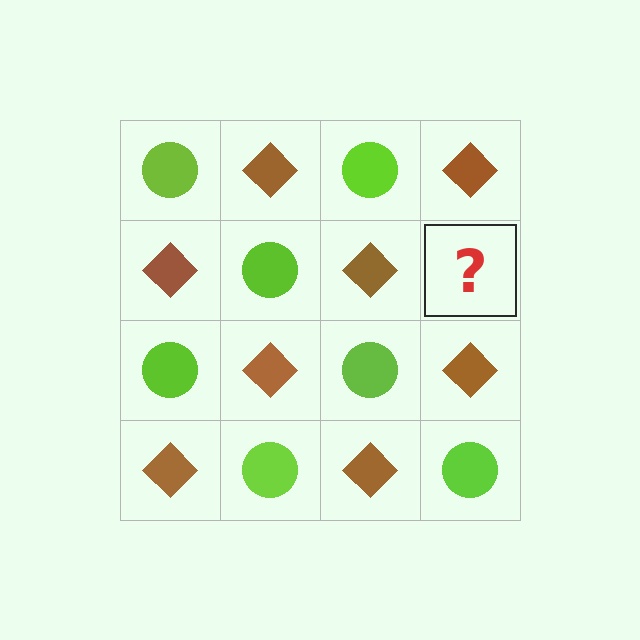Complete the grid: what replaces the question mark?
The question mark should be replaced with a lime circle.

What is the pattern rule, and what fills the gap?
The rule is that it alternates lime circle and brown diamond in a checkerboard pattern. The gap should be filled with a lime circle.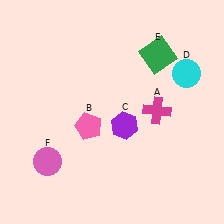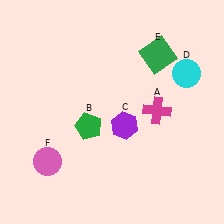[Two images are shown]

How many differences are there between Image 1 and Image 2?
There is 1 difference between the two images.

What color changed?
The pentagon (B) changed from pink in Image 1 to green in Image 2.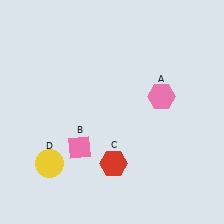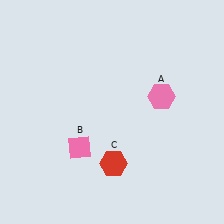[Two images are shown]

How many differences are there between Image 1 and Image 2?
There is 1 difference between the two images.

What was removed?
The yellow circle (D) was removed in Image 2.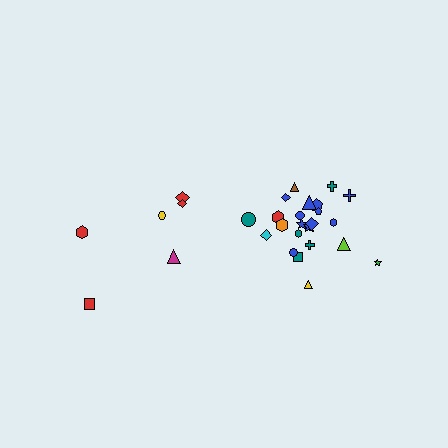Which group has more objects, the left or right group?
The right group.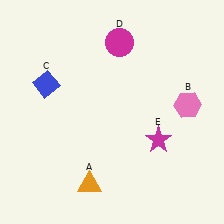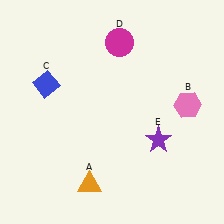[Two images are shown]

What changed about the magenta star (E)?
In Image 1, E is magenta. In Image 2, it changed to purple.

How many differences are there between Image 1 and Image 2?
There is 1 difference between the two images.